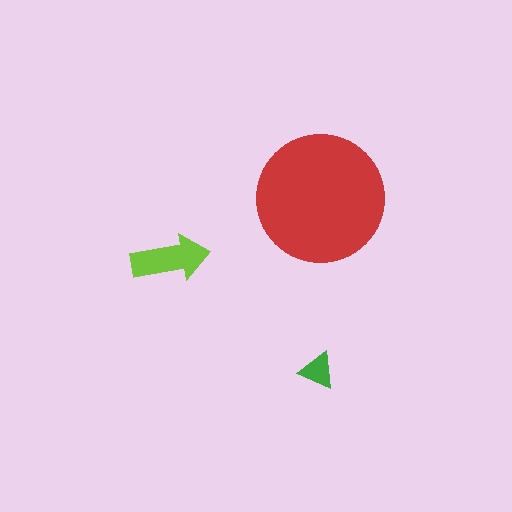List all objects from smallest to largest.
The green triangle, the lime arrow, the red circle.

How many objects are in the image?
There are 3 objects in the image.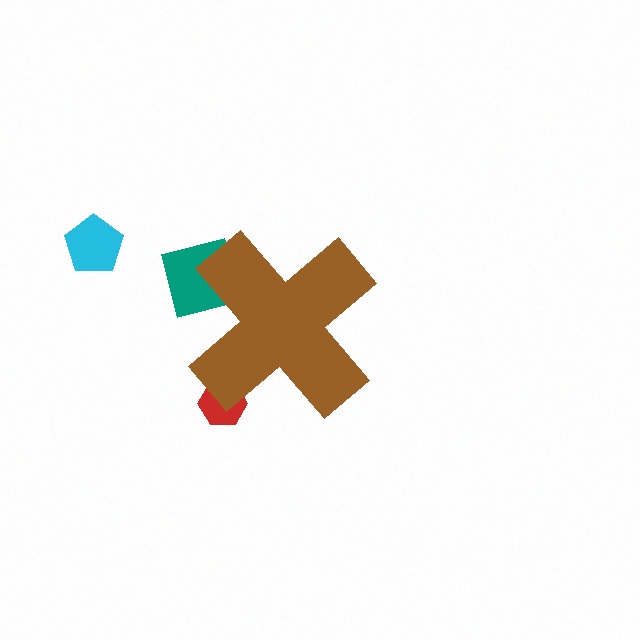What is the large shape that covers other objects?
A brown cross.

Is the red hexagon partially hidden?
Yes, the red hexagon is partially hidden behind the brown cross.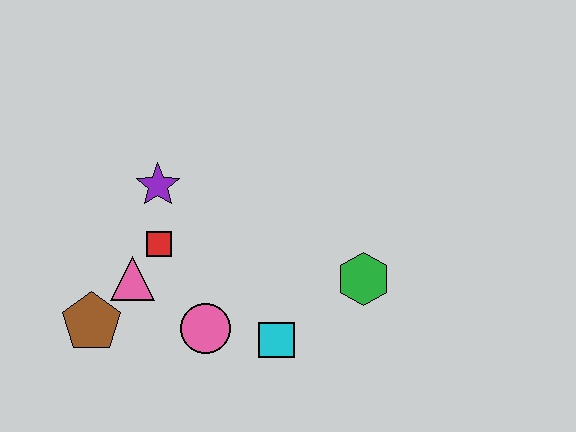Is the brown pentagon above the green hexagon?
No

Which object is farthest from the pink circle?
The green hexagon is farthest from the pink circle.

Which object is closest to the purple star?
The red square is closest to the purple star.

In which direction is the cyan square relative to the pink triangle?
The cyan square is to the right of the pink triangle.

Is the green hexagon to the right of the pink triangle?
Yes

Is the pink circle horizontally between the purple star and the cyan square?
Yes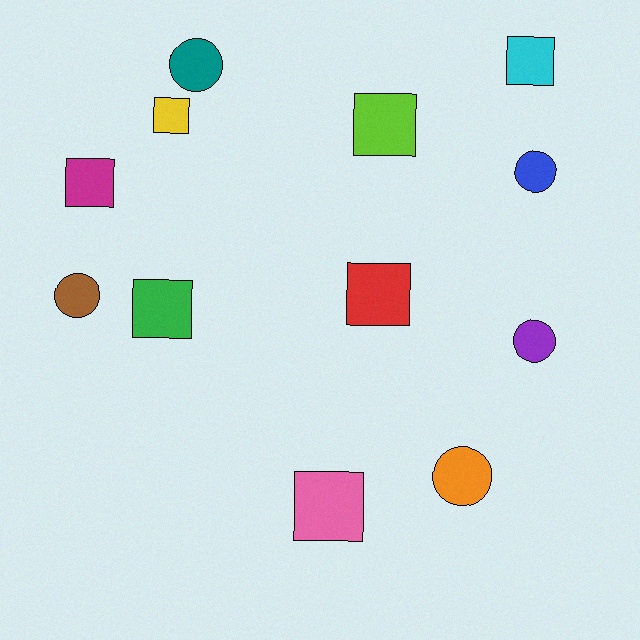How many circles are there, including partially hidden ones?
There are 5 circles.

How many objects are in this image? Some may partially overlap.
There are 12 objects.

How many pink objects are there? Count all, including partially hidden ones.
There is 1 pink object.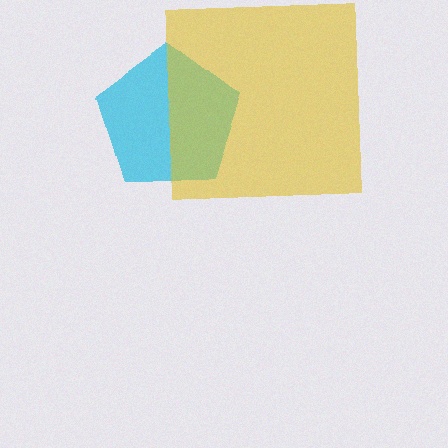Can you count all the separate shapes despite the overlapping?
Yes, there are 2 separate shapes.